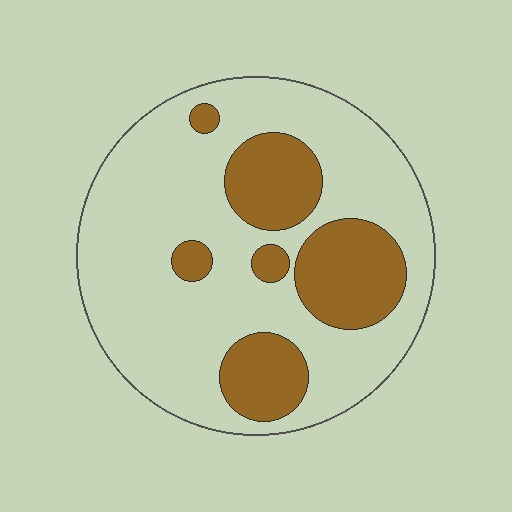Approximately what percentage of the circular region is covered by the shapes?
Approximately 25%.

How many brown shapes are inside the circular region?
6.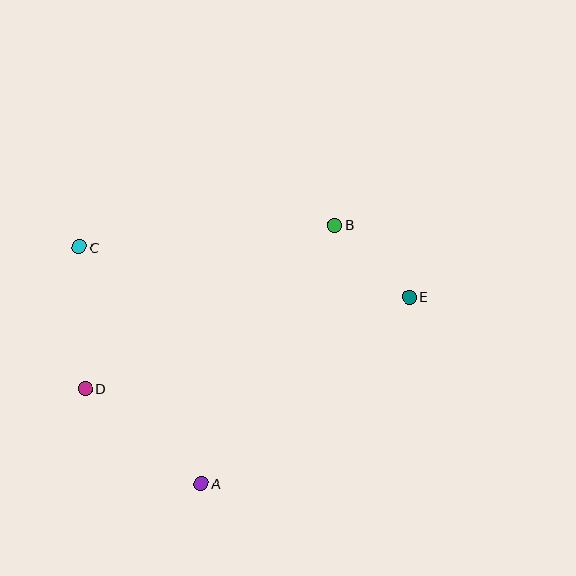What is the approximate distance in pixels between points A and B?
The distance between A and B is approximately 291 pixels.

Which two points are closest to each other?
Points B and E are closest to each other.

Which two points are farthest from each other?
Points D and E are farthest from each other.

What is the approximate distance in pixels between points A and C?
The distance between A and C is approximately 266 pixels.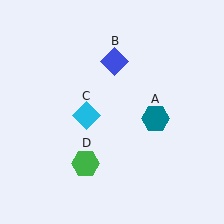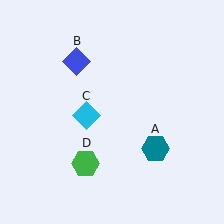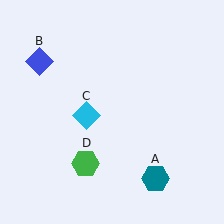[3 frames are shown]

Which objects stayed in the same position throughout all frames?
Cyan diamond (object C) and green hexagon (object D) remained stationary.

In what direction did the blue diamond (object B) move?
The blue diamond (object B) moved left.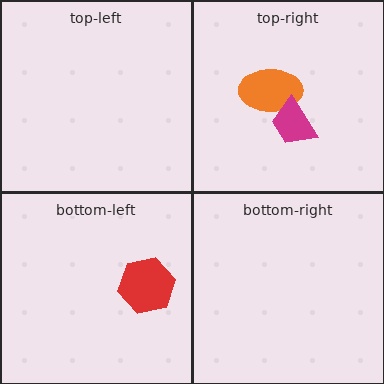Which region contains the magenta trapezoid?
The top-right region.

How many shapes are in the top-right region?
2.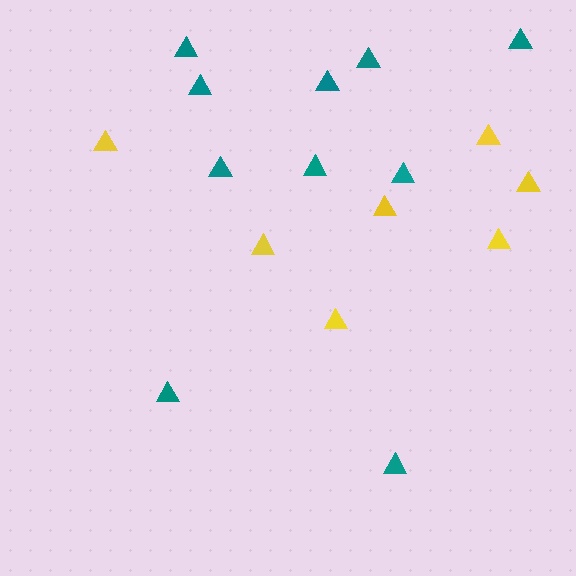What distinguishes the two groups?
There are 2 groups: one group of yellow triangles (7) and one group of teal triangles (10).